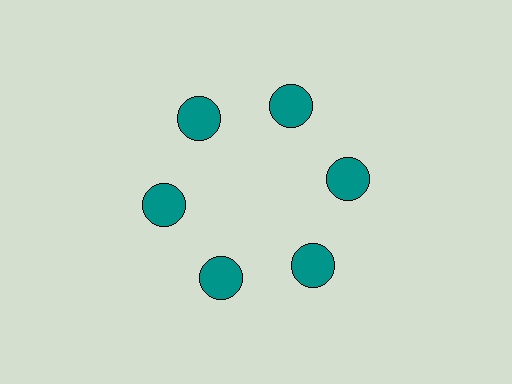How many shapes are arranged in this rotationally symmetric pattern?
There are 6 shapes, arranged in 6 groups of 1.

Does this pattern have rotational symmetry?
Yes, this pattern has 6-fold rotational symmetry. It looks the same after rotating 60 degrees around the center.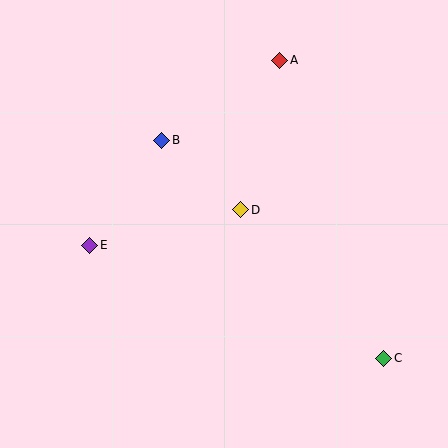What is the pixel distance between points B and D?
The distance between B and D is 105 pixels.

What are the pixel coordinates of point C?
Point C is at (384, 358).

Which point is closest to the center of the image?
Point D at (241, 210) is closest to the center.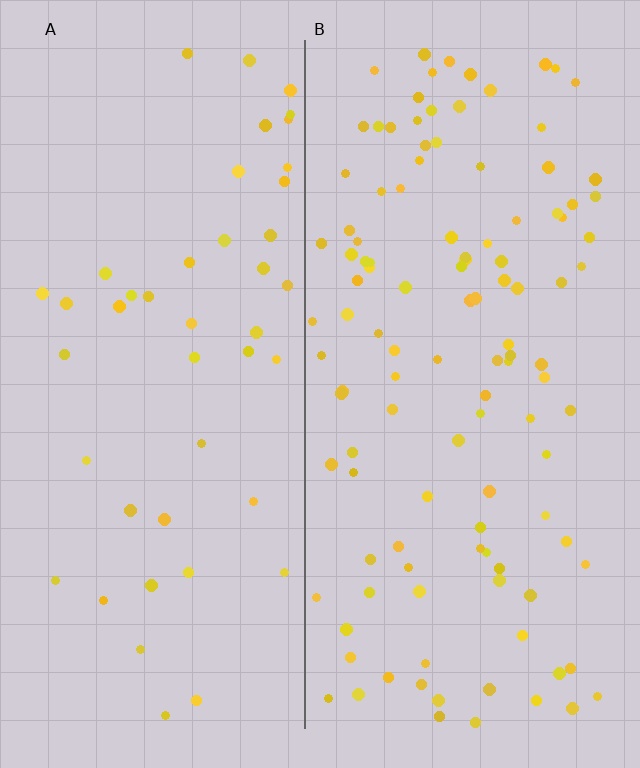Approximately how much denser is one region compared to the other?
Approximately 2.5× — region B over region A.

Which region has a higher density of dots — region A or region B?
B (the right).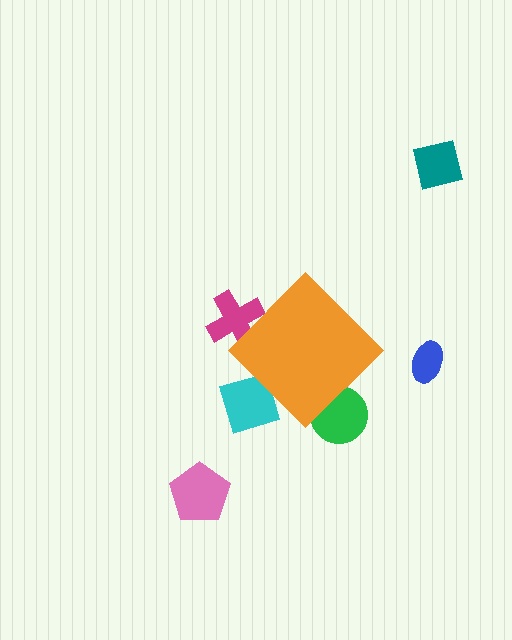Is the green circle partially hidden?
Yes, the green circle is partially hidden behind the orange diamond.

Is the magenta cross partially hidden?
Yes, the magenta cross is partially hidden behind the orange diamond.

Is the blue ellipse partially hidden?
No, the blue ellipse is fully visible.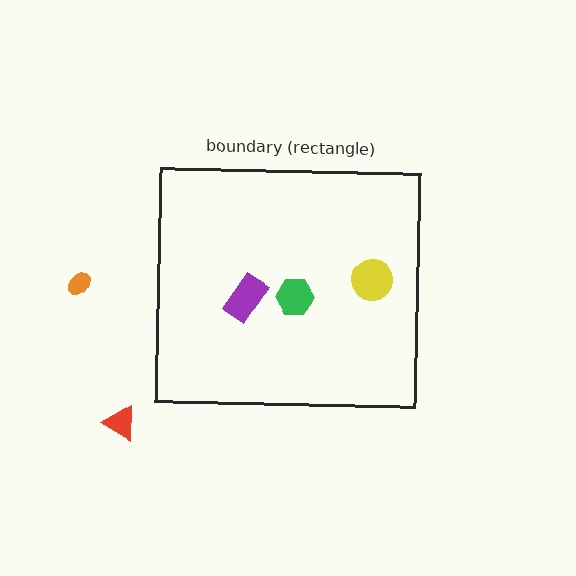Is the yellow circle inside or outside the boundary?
Inside.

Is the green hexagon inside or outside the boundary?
Inside.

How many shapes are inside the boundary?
3 inside, 2 outside.